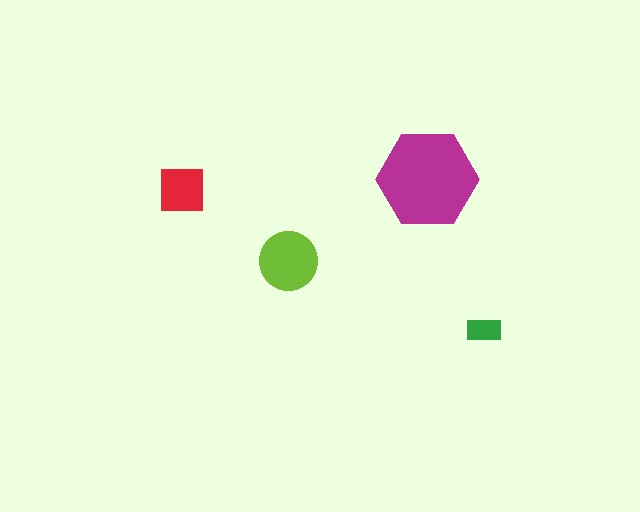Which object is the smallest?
The green rectangle.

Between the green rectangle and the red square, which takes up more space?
The red square.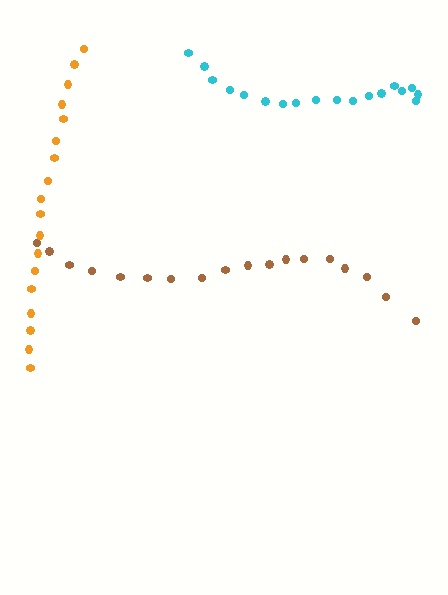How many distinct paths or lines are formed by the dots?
There are 3 distinct paths.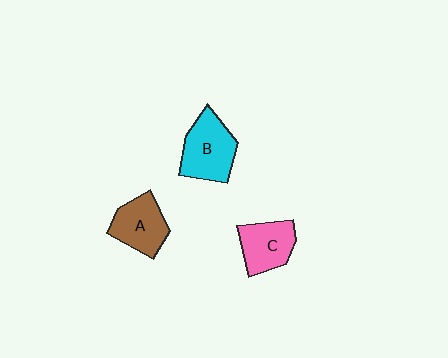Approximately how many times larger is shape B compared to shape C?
Approximately 1.2 times.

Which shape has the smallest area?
Shape C (pink).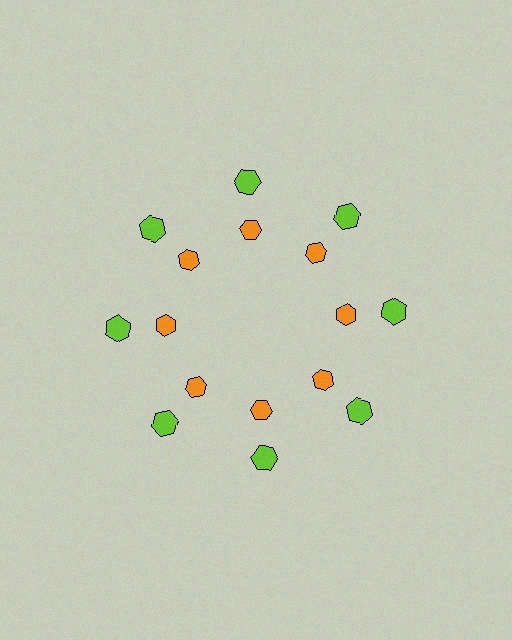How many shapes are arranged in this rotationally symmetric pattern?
There are 16 shapes, arranged in 8 groups of 2.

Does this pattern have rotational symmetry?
Yes, this pattern has 8-fold rotational symmetry. It looks the same after rotating 45 degrees around the center.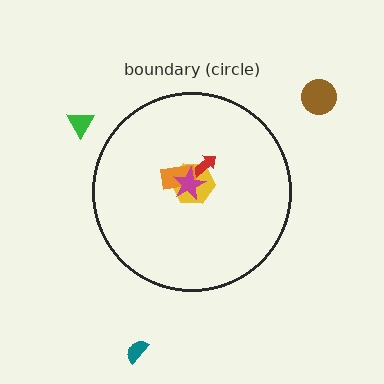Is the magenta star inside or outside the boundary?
Inside.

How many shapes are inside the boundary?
4 inside, 3 outside.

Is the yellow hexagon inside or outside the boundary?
Inside.